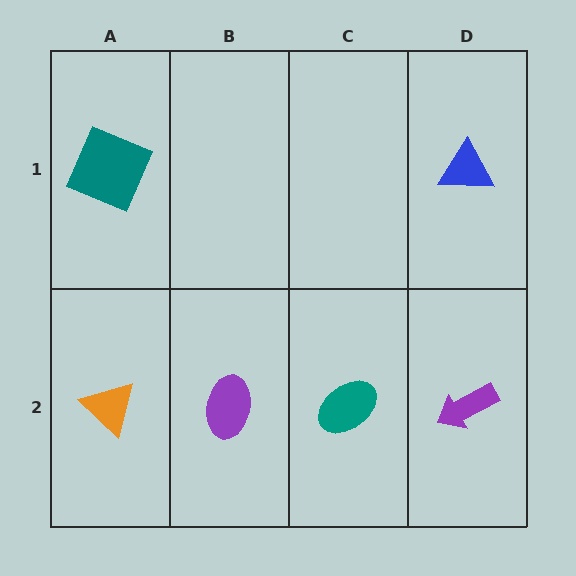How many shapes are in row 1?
2 shapes.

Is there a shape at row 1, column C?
No, that cell is empty.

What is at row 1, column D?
A blue triangle.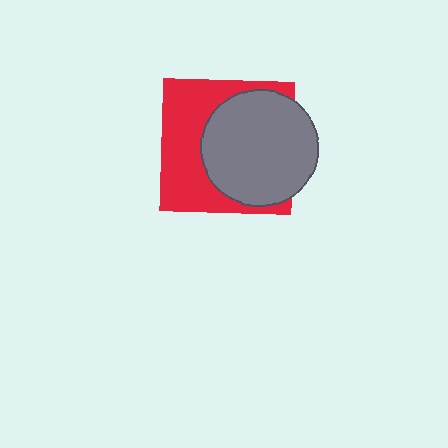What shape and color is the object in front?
The object in front is a gray circle.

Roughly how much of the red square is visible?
About half of it is visible (roughly 47%).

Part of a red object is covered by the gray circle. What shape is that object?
It is a square.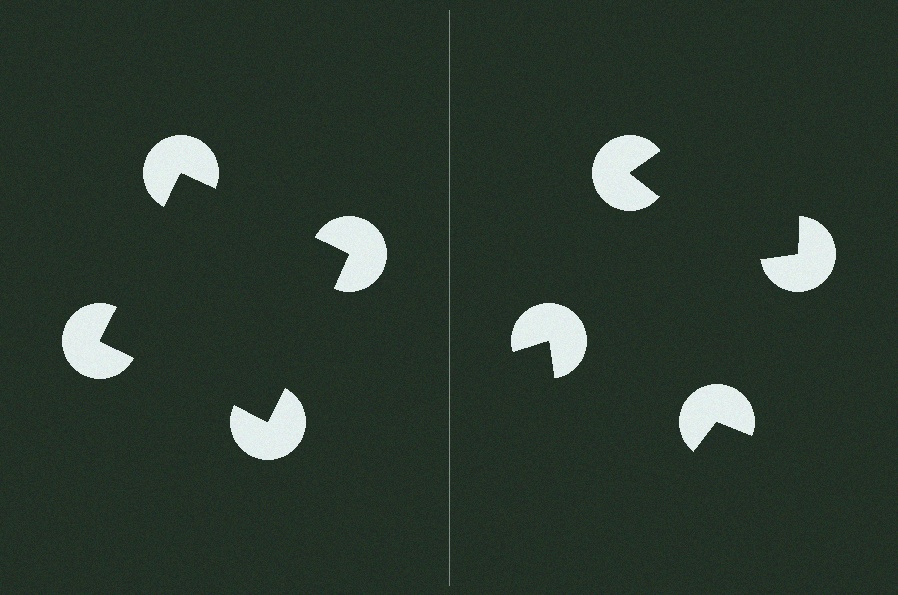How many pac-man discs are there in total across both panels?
8 — 4 on each side.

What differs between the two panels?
The pac-man discs are positioned identically on both sides; only the wedge orientations differ. On the left they align to a square; on the right they are misaligned.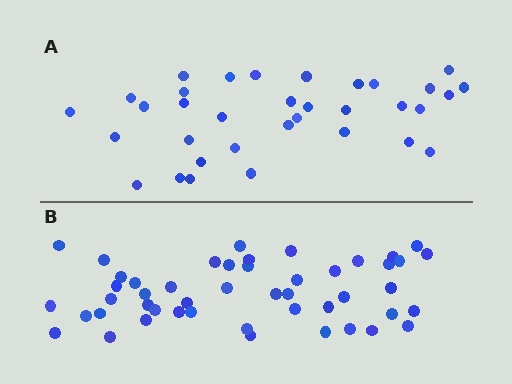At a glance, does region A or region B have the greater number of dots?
Region B (the bottom region) has more dots.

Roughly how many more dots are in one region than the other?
Region B has approximately 15 more dots than region A.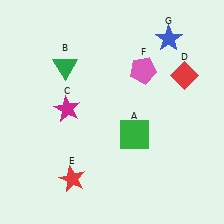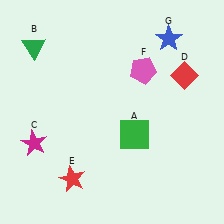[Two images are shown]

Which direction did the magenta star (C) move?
The magenta star (C) moved down.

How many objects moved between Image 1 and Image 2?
2 objects moved between the two images.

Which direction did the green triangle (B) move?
The green triangle (B) moved left.